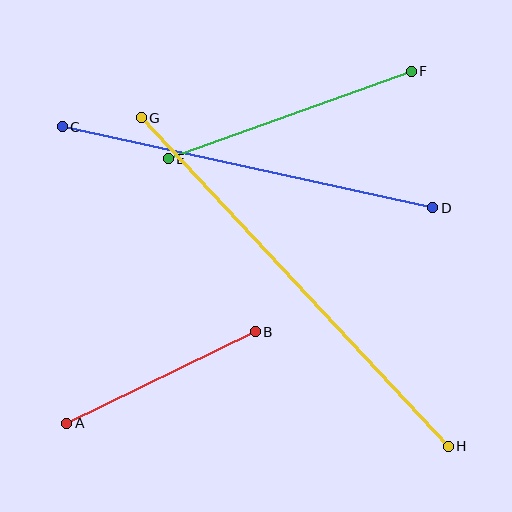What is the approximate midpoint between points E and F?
The midpoint is at approximately (290, 115) pixels.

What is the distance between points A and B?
The distance is approximately 210 pixels.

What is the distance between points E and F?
The distance is approximately 258 pixels.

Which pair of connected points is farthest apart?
Points G and H are farthest apart.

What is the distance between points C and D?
The distance is approximately 379 pixels.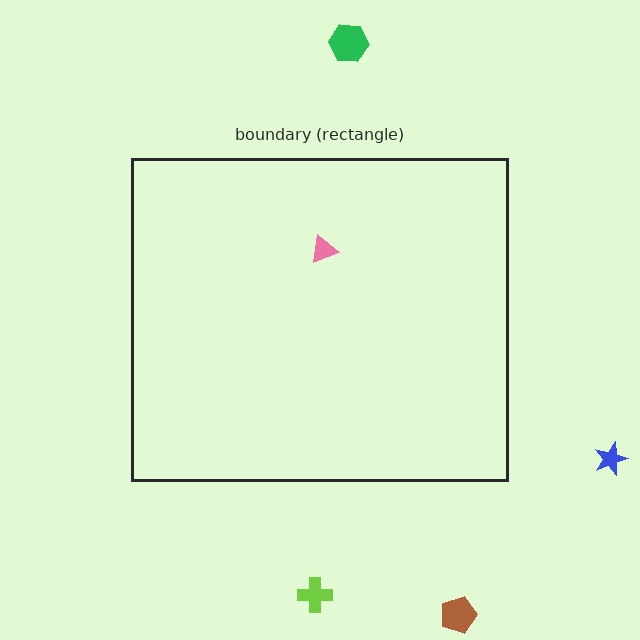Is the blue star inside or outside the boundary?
Outside.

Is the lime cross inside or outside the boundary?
Outside.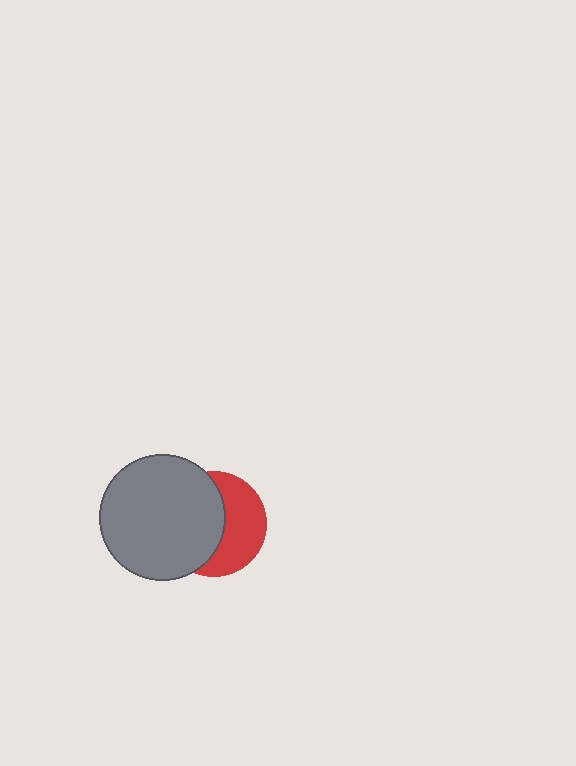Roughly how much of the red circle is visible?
About half of it is visible (roughly 46%).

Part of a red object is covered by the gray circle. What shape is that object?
It is a circle.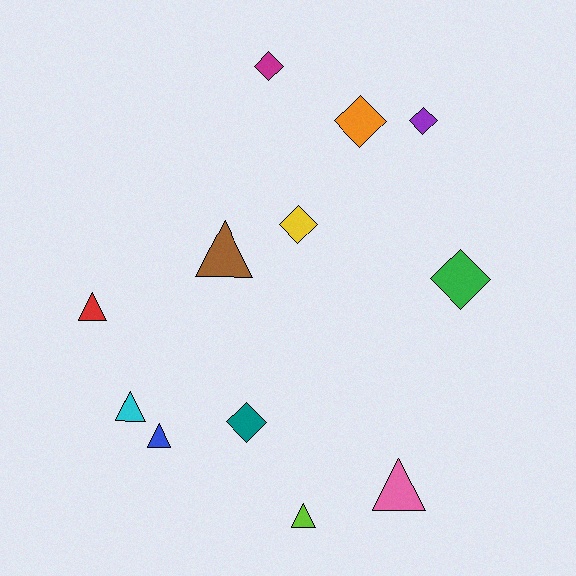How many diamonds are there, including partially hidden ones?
There are 6 diamonds.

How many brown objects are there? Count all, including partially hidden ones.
There is 1 brown object.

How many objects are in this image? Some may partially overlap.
There are 12 objects.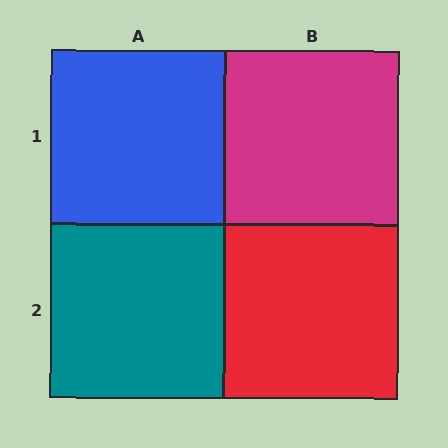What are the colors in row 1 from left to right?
Blue, magenta.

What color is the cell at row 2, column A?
Teal.